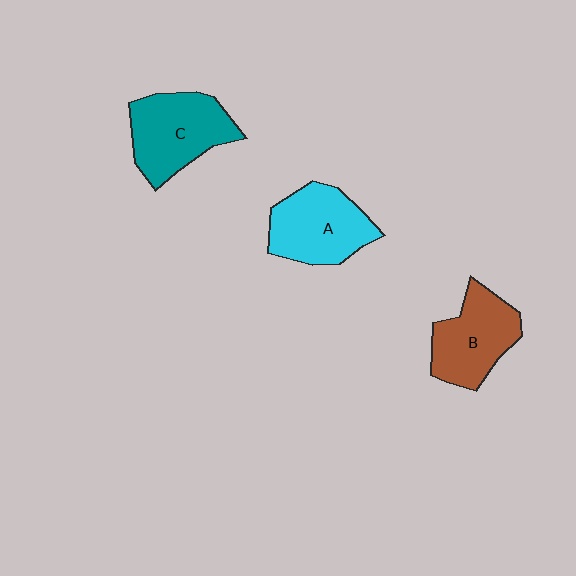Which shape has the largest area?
Shape C (teal).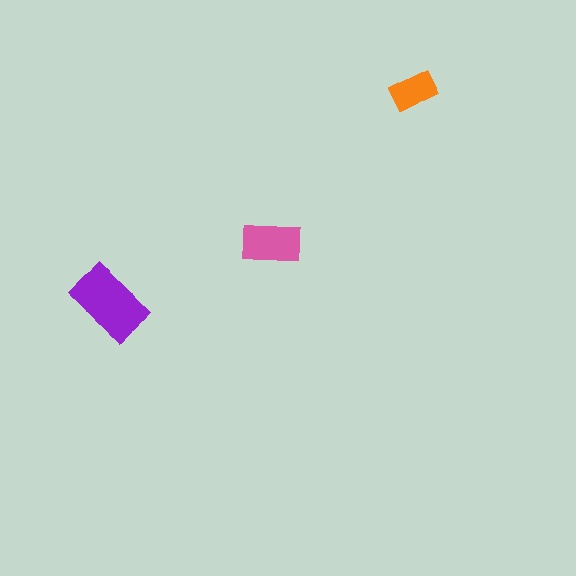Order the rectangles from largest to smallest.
the purple one, the pink one, the orange one.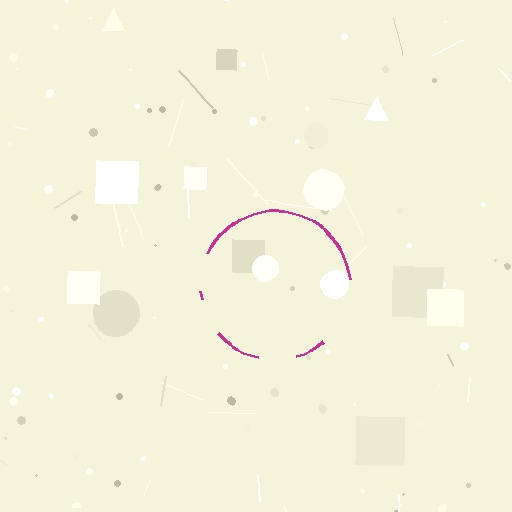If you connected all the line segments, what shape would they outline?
They would outline a circle.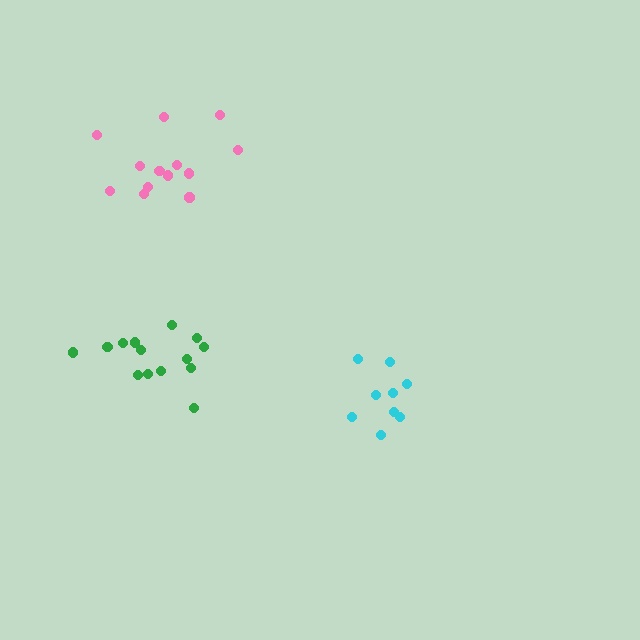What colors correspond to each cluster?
The clusters are colored: pink, green, cyan.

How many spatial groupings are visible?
There are 3 spatial groupings.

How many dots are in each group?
Group 1: 13 dots, Group 2: 14 dots, Group 3: 9 dots (36 total).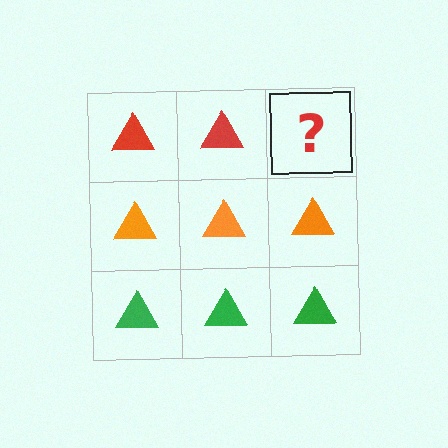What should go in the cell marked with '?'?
The missing cell should contain a red triangle.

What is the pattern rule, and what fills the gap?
The rule is that each row has a consistent color. The gap should be filled with a red triangle.